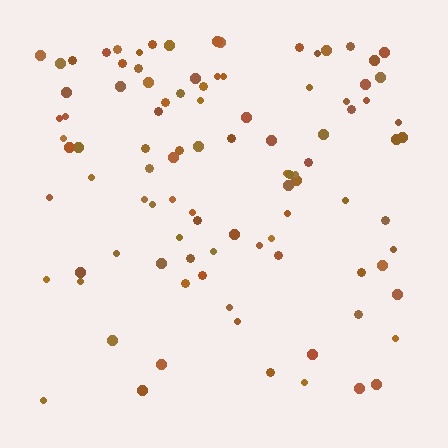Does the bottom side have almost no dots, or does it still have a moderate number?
Still a moderate number, just noticeably fewer than the top.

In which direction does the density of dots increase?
From bottom to top, with the top side densest.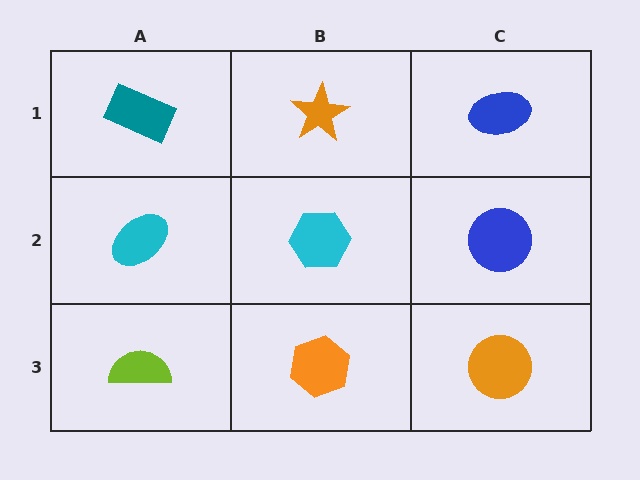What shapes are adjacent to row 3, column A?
A cyan ellipse (row 2, column A), an orange hexagon (row 3, column B).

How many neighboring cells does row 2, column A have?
3.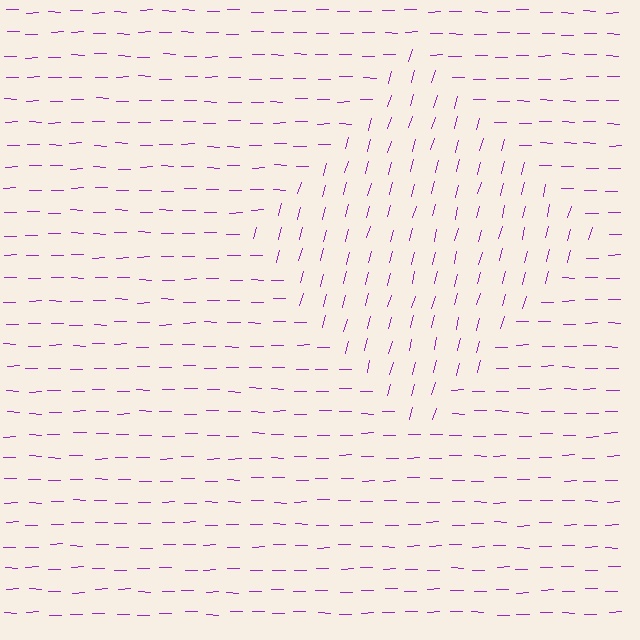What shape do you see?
I see a diamond.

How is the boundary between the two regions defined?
The boundary is defined purely by a change in line orientation (approximately 75 degrees difference). All lines are the same color and thickness.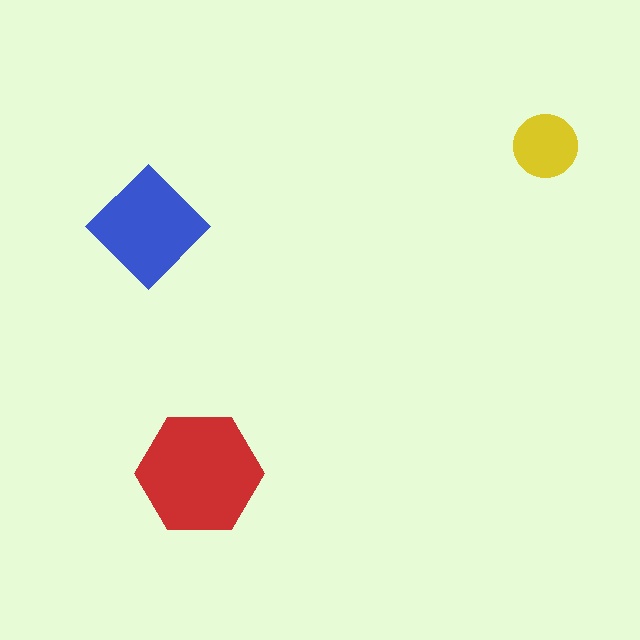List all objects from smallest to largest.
The yellow circle, the blue diamond, the red hexagon.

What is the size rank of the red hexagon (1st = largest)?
1st.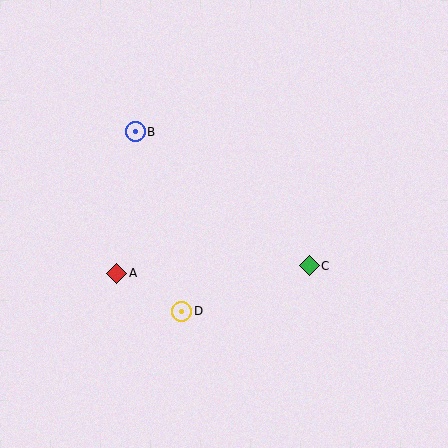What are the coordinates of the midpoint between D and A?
The midpoint between D and A is at (149, 292).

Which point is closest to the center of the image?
Point C at (309, 266) is closest to the center.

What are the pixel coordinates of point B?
Point B is at (135, 132).